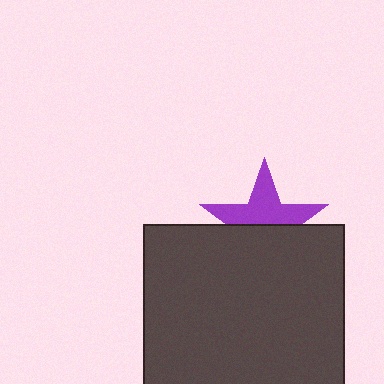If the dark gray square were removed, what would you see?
You would see the complete purple star.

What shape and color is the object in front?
The object in front is a dark gray square.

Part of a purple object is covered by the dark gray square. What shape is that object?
It is a star.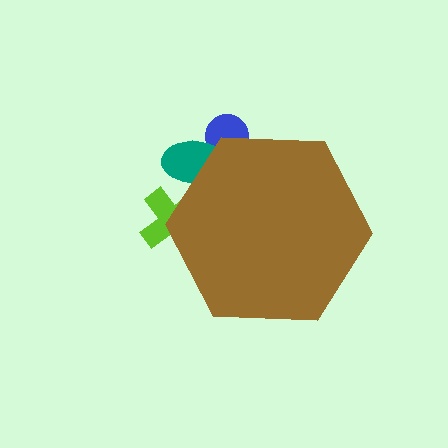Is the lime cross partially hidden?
Yes, the lime cross is partially hidden behind the brown hexagon.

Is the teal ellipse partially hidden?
Yes, the teal ellipse is partially hidden behind the brown hexagon.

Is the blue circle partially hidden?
Yes, the blue circle is partially hidden behind the brown hexagon.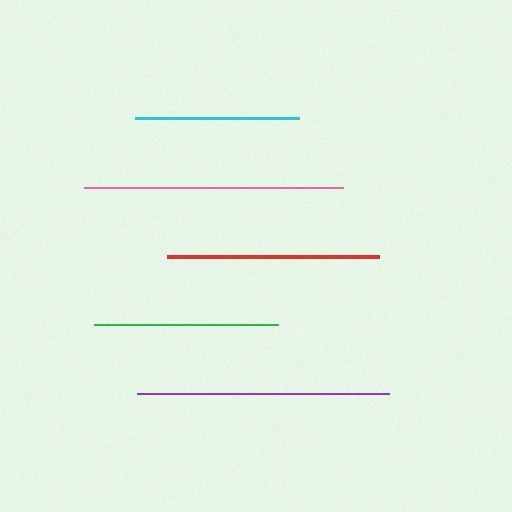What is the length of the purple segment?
The purple segment is approximately 253 pixels long.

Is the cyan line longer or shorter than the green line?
The green line is longer than the cyan line.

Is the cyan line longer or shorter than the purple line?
The purple line is longer than the cyan line.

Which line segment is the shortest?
The cyan line is the shortest at approximately 164 pixels.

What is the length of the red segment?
The red segment is approximately 212 pixels long.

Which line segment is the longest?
The pink line is the longest at approximately 258 pixels.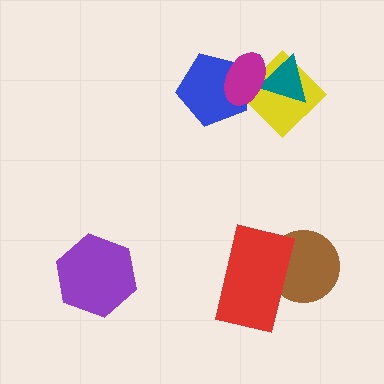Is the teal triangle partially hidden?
Yes, it is partially covered by another shape.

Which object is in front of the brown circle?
The red rectangle is in front of the brown circle.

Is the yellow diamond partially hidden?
Yes, it is partially covered by another shape.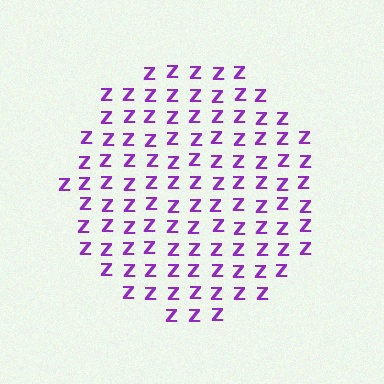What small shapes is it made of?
It is made of small letter Z's.